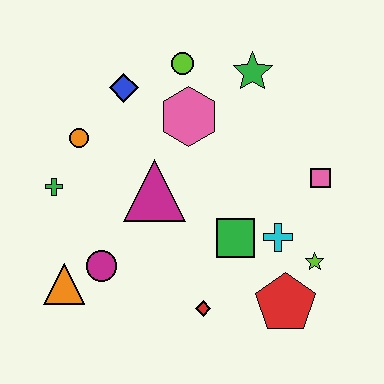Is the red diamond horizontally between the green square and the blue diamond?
Yes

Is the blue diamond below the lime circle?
Yes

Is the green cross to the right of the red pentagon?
No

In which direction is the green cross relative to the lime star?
The green cross is to the left of the lime star.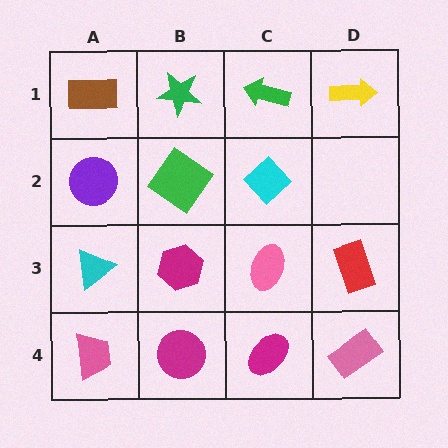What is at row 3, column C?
A pink ellipse.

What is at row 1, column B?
A green star.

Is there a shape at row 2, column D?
No, that cell is empty.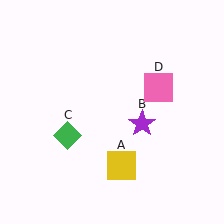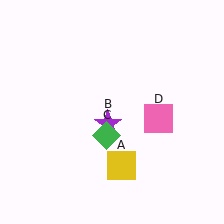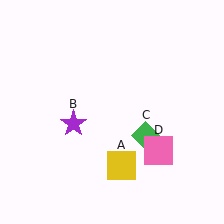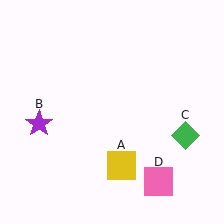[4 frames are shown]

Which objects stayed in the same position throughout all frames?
Yellow square (object A) remained stationary.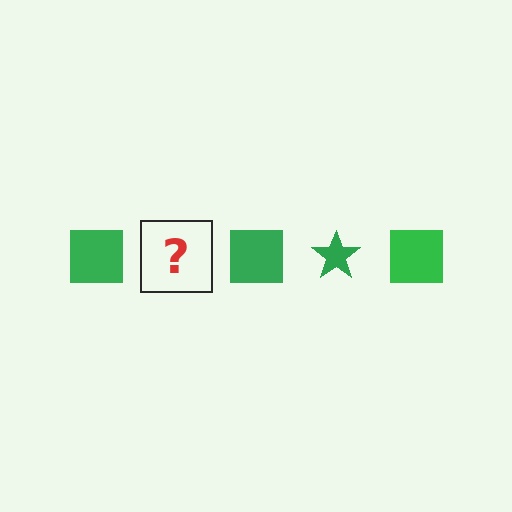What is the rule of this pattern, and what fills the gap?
The rule is that the pattern cycles through square, star shapes in green. The gap should be filled with a green star.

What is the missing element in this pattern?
The missing element is a green star.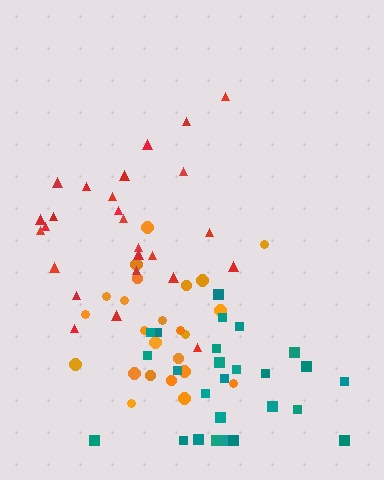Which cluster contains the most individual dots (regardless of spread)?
Teal (27).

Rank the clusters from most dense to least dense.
orange, red, teal.